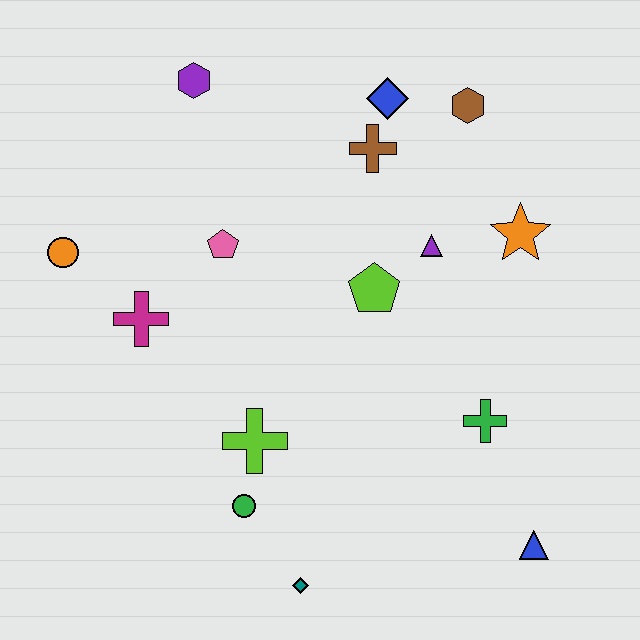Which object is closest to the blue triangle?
The green cross is closest to the blue triangle.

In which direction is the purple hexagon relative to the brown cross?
The purple hexagon is to the left of the brown cross.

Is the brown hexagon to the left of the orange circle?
No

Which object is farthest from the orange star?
The orange circle is farthest from the orange star.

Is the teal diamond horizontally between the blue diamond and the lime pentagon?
No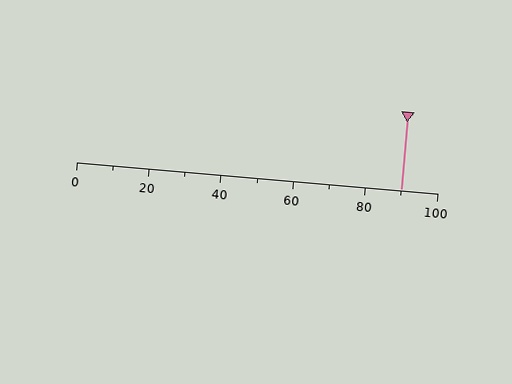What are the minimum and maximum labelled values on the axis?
The axis runs from 0 to 100.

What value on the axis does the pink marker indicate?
The marker indicates approximately 90.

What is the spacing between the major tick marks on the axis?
The major ticks are spaced 20 apart.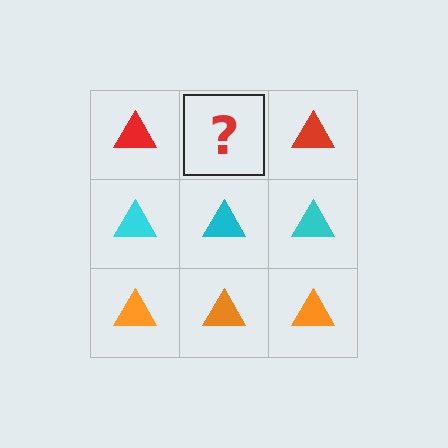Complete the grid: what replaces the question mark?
The question mark should be replaced with a red triangle.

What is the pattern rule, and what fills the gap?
The rule is that each row has a consistent color. The gap should be filled with a red triangle.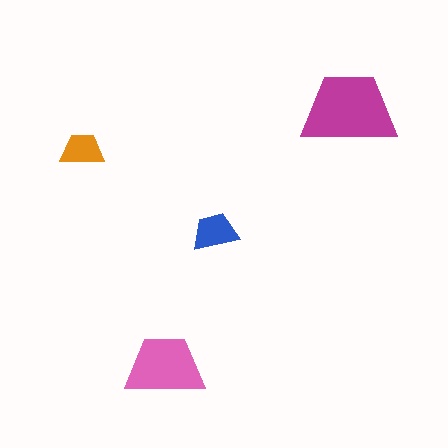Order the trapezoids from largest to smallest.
the magenta one, the pink one, the blue one, the orange one.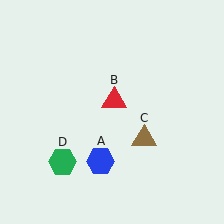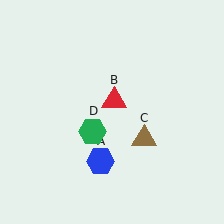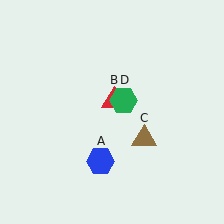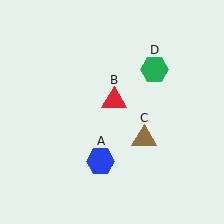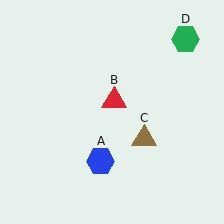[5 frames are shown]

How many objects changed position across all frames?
1 object changed position: green hexagon (object D).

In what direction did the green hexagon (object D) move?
The green hexagon (object D) moved up and to the right.